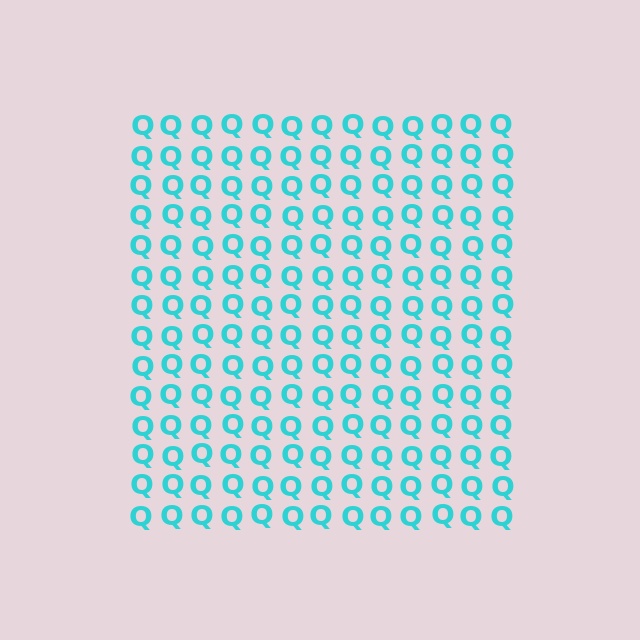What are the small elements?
The small elements are letter Q's.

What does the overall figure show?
The overall figure shows a square.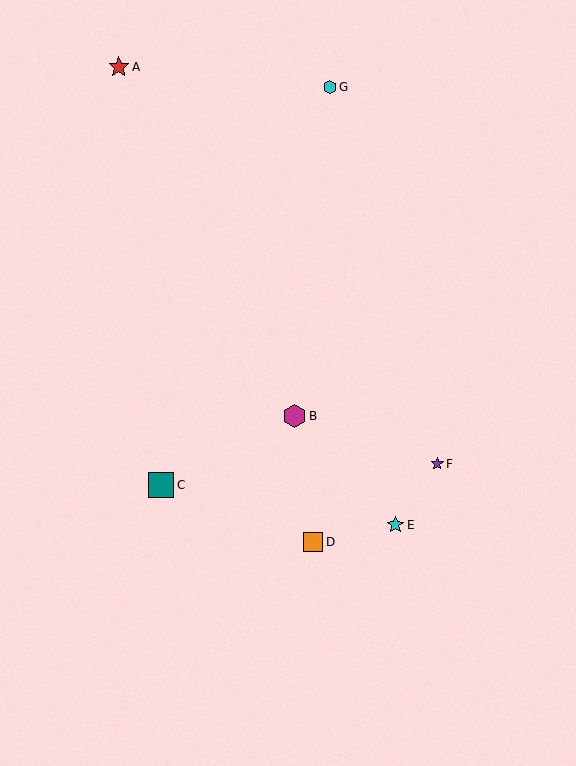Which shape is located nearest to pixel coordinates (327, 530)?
The orange square (labeled D) at (313, 542) is nearest to that location.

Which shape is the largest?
The teal square (labeled C) is the largest.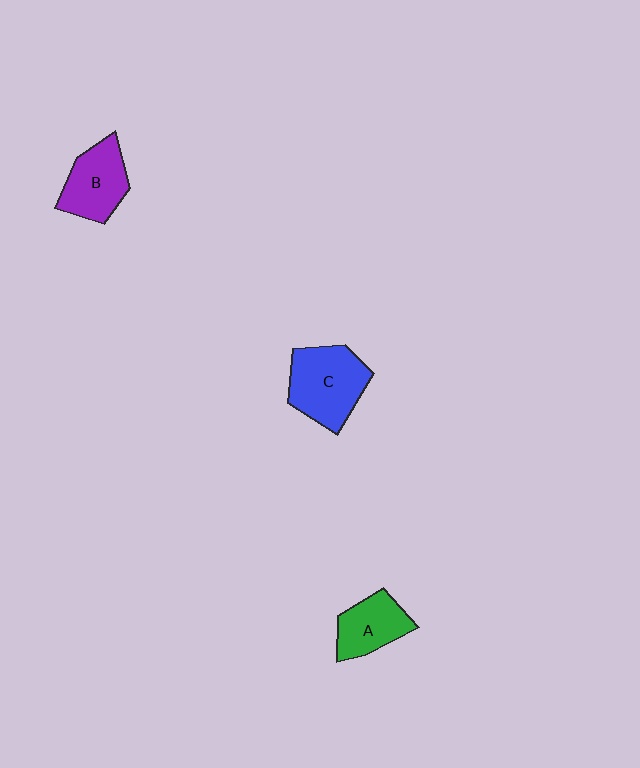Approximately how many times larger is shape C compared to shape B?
Approximately 1.3 times.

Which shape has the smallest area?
Shape A (green).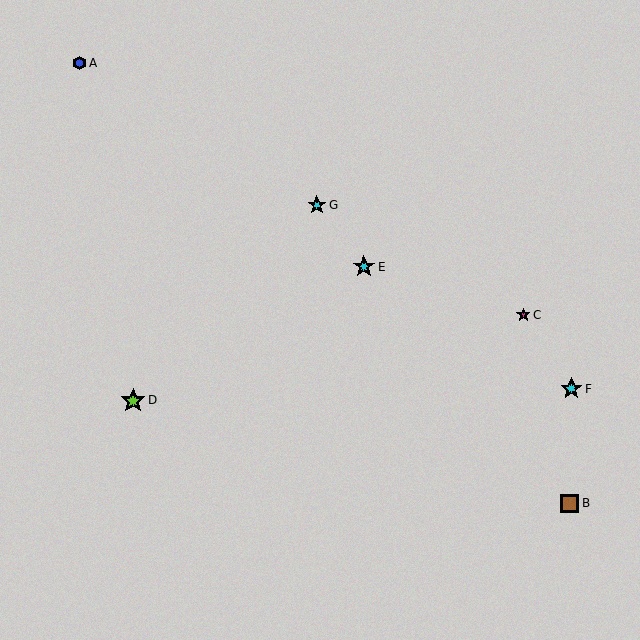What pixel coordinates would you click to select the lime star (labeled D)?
Click at (133, 401) to select the lime star D.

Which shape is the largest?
The lime star (labeled D) is the largest.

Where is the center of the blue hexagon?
The center of the blue hexagon is at (79, 63).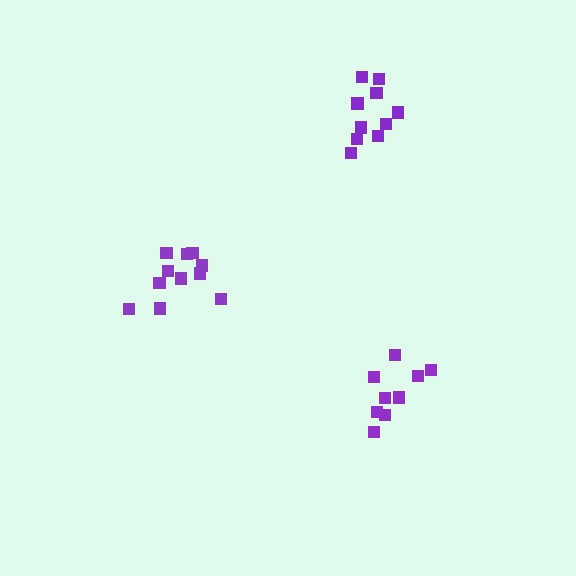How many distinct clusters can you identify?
There are 3 distinct clusters.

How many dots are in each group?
Group 1: 9 dots, Group 2: 10 dots, Group 3: 11 dots (30 total).